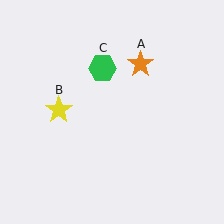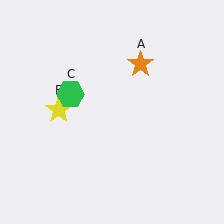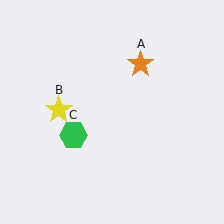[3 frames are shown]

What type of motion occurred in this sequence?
The green hexagon (object C) rotated counterclockwise around the center of the scene.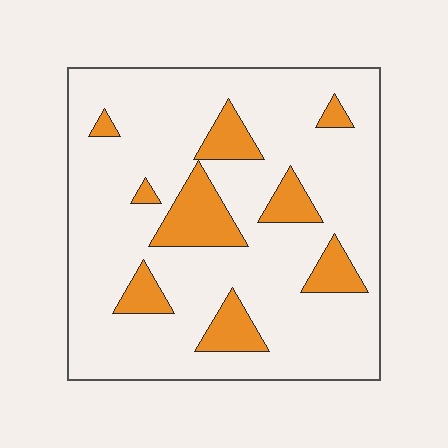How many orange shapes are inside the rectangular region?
9.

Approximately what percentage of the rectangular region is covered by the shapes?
Approximately 15%.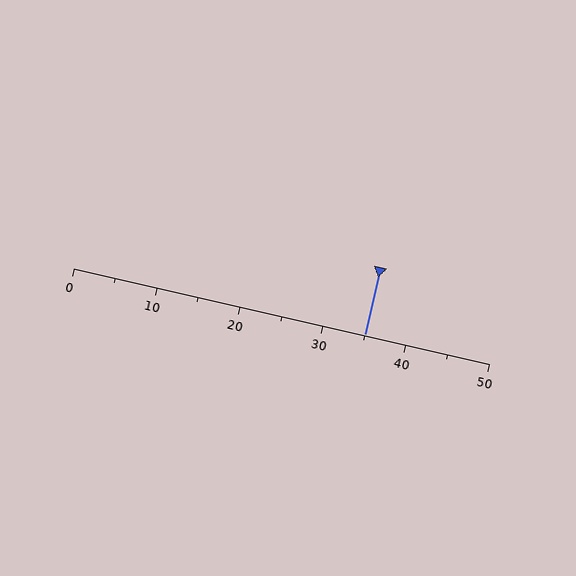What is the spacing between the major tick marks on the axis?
The major ticks are spaced 10 apart.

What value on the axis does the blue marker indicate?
The marker indicates approximately 35.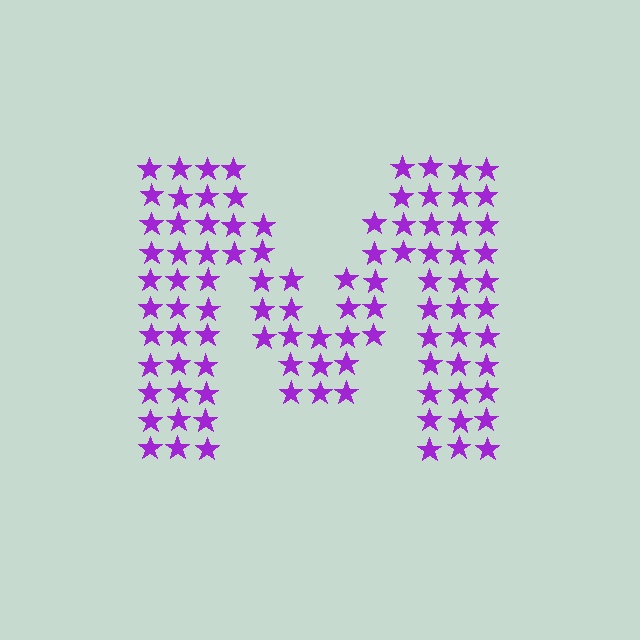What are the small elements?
The small elements are stars.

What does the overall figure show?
The overall figure shows the letter M.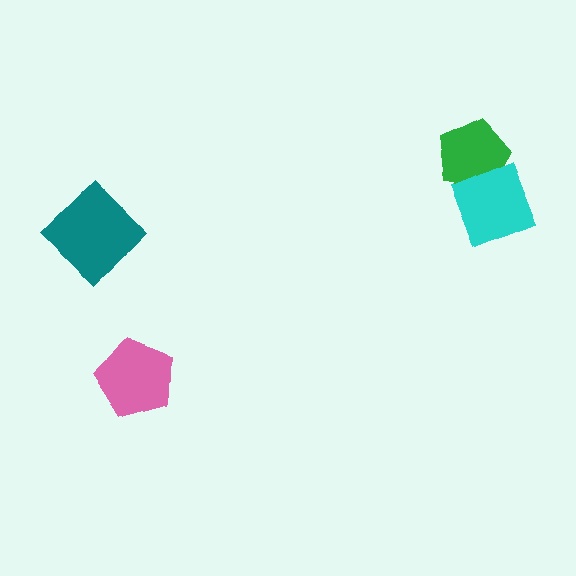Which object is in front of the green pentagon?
The cyan diamond is in front of the green pentagon.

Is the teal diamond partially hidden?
No, no other shape covers it.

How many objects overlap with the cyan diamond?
1 object overlaps with the cyan diamond.